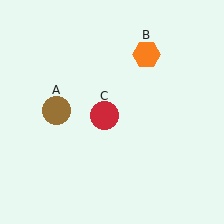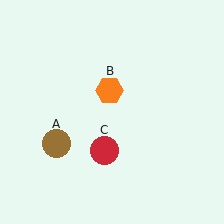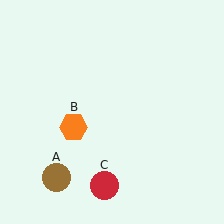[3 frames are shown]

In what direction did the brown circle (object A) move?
The brown circle (object A) moved down.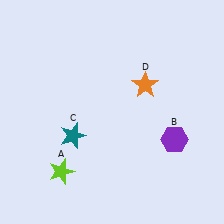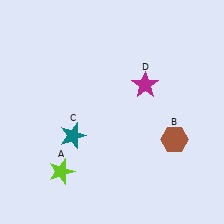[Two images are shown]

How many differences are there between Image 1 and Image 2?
There are 2 differences between the two images.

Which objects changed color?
B changed from purple to brown. D changed from orange to magenta.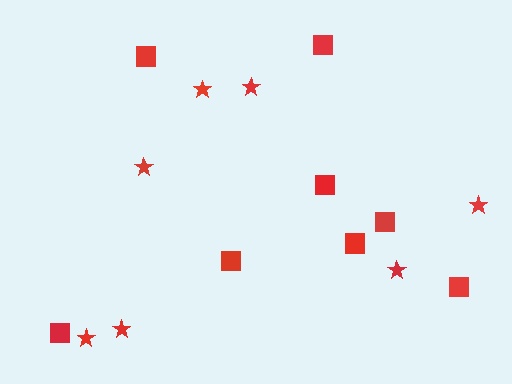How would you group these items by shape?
There are 2 groups: one group of squares (8) and one group of stars (7).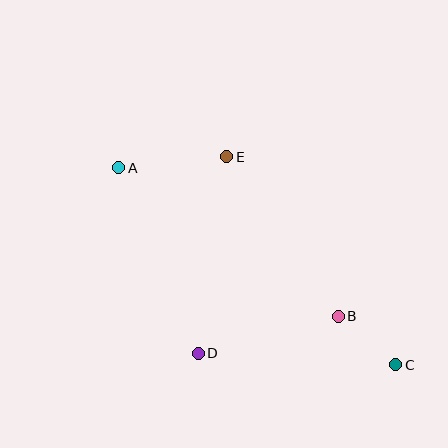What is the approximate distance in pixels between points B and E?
The distance between B and E is approximately 194 pixels.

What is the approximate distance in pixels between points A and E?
The distance between A and E is approximately 109 pixels.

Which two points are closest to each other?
Points B and C are closest to each other.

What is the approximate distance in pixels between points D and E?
The distance between D and E is approximately 198 pixels.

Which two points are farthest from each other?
Points A and C are farthest from each other.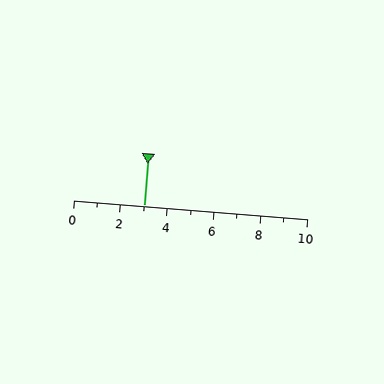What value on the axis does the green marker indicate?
The marker indicates approximately 3.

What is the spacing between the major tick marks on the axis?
The major ticks are spaced 2 apart.